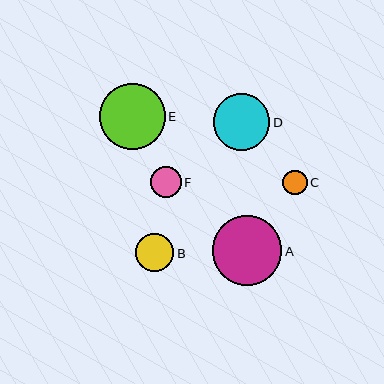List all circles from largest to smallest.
From largest to smallest: A, E, D, B, F, C.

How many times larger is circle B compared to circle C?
Circle B is approximately 1.6 times the size of circle C.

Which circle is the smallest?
Circle C is the smallest with a size of approximately 24 pixels.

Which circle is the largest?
Circle A is the largest with a size of approximately 70 pixels.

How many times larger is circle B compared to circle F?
Circle B is approximately 1.2 times the size of circle F.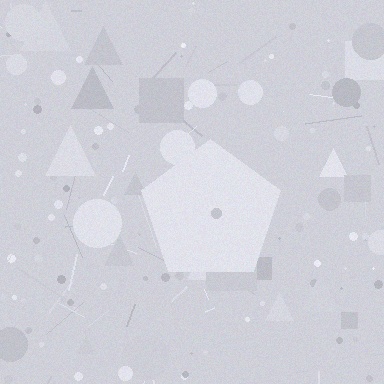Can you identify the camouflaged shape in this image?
The camouflaged shape is a pentagon.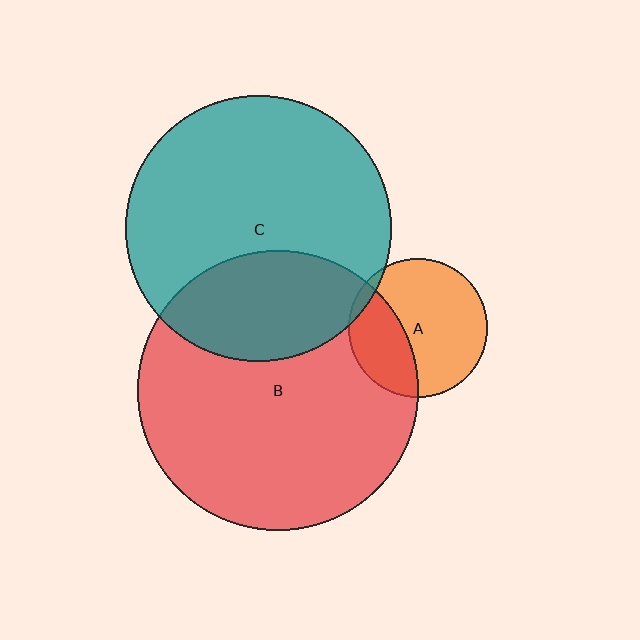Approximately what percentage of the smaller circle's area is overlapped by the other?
Approximately 5%.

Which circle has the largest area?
Circle B (red).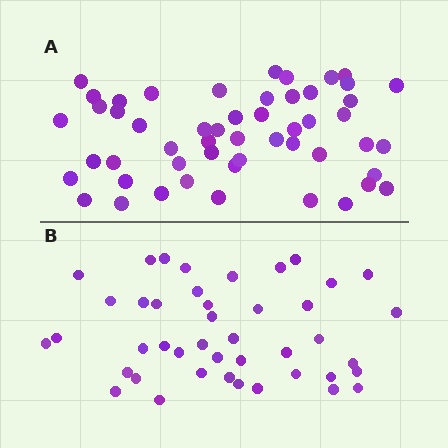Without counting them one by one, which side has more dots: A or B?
Region A (the top region) has more dots.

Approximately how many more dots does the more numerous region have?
Region A has roughly 8 or so more dots than region B.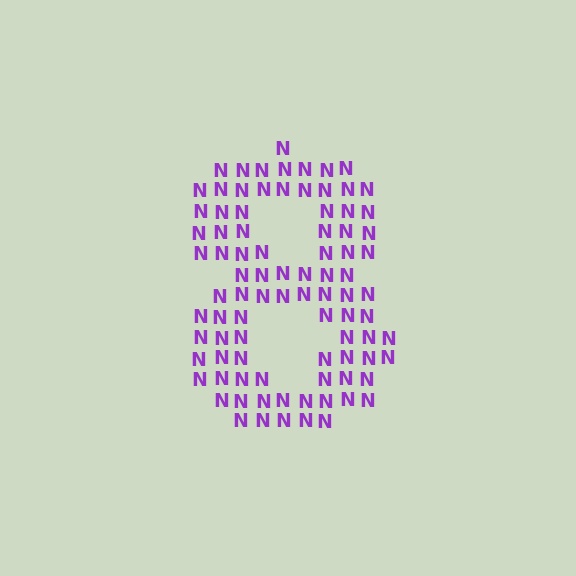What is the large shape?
The large shape is the digit 8.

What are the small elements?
The small elements are letter N's.